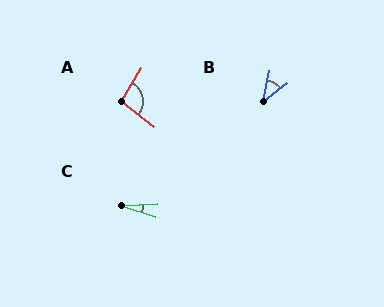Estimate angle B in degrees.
Approximately 40 degrees.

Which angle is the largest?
A, at approximately 96 degrees.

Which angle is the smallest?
C, at approximately 19 degrees.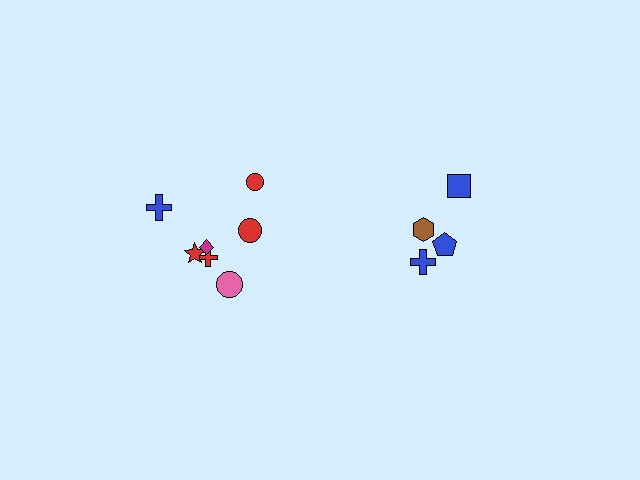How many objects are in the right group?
There are 4 objects.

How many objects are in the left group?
There are 7 objects.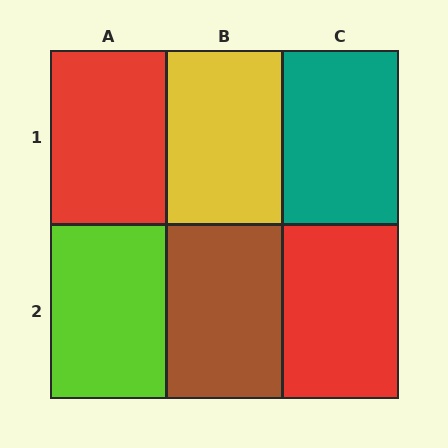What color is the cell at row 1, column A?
Red.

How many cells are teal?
1 cell is teal.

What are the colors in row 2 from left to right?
Lime, brown, red.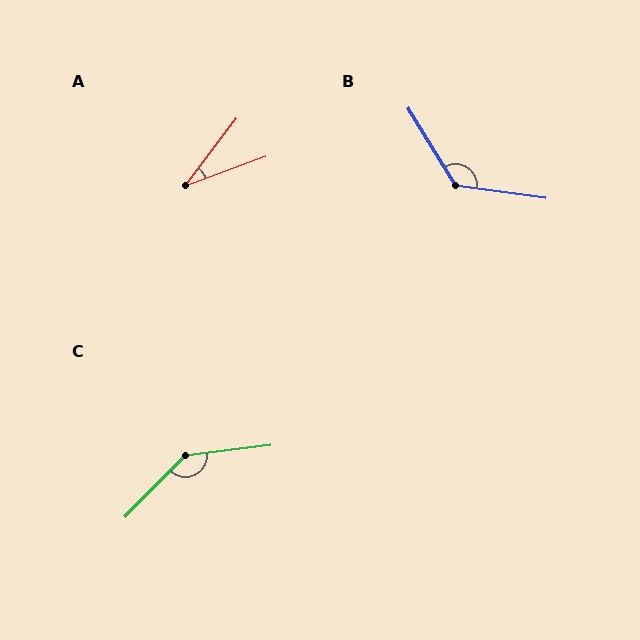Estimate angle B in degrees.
Approximately 130 degrees.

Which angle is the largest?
C, at approximately 142 degrees.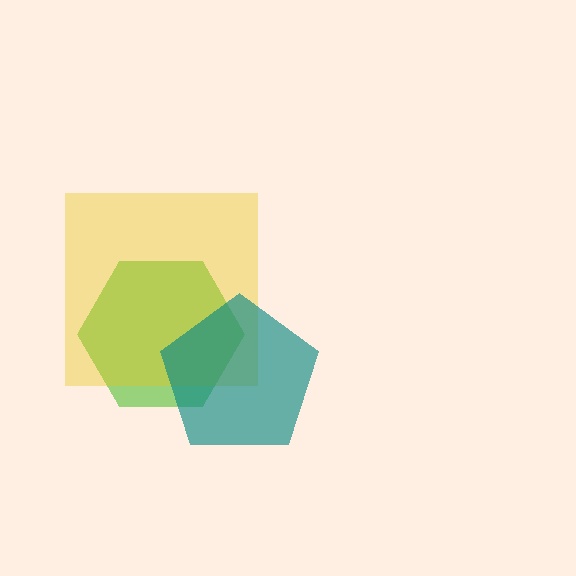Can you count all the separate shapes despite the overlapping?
Yes, there are 3 separate shapes.